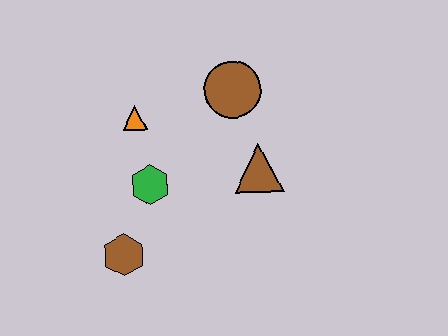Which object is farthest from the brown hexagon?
The brown circle is farthest from the brown hexagon.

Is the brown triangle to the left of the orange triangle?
No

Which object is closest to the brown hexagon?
The green hexagon is closest to the brown hexagon.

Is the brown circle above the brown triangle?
Yes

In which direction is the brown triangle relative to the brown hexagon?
The brown triangle is to the right of the brown hexagon.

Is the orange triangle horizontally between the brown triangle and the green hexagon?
No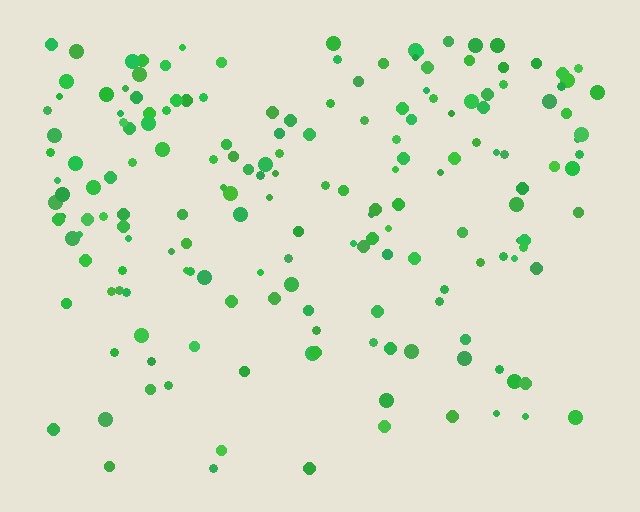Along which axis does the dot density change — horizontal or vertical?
Vertical.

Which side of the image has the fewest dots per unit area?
The bottom.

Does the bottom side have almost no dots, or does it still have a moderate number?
Still a moderate number, just noticeably fewer than the top.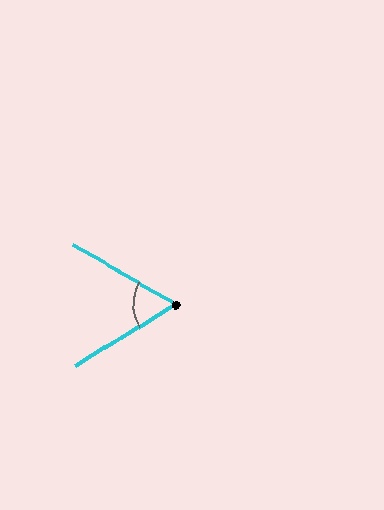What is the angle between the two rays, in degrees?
Approximately 62 degrees.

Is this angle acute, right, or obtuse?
It is acute.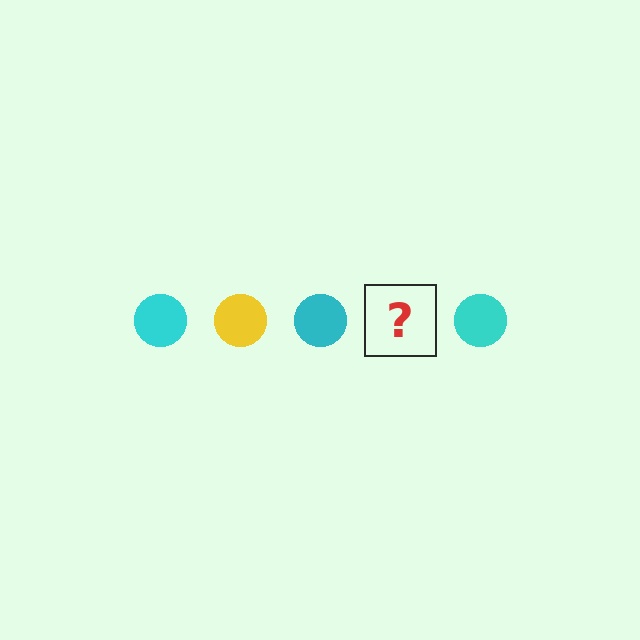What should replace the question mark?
The question mark should be replaced with a yellow circle.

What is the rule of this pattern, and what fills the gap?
The rule is that the pattern cycles through cyan, yellow circles. The gap should be filled with a yellow circle.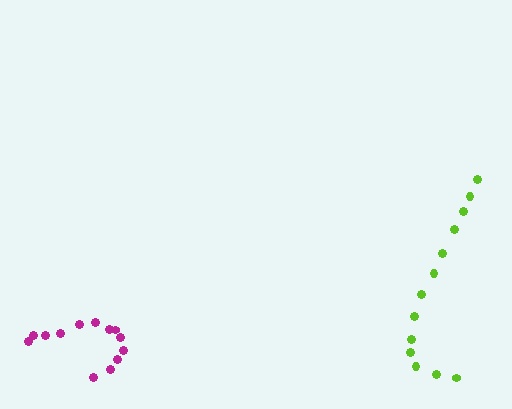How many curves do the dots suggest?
There are 2 distinct paths.